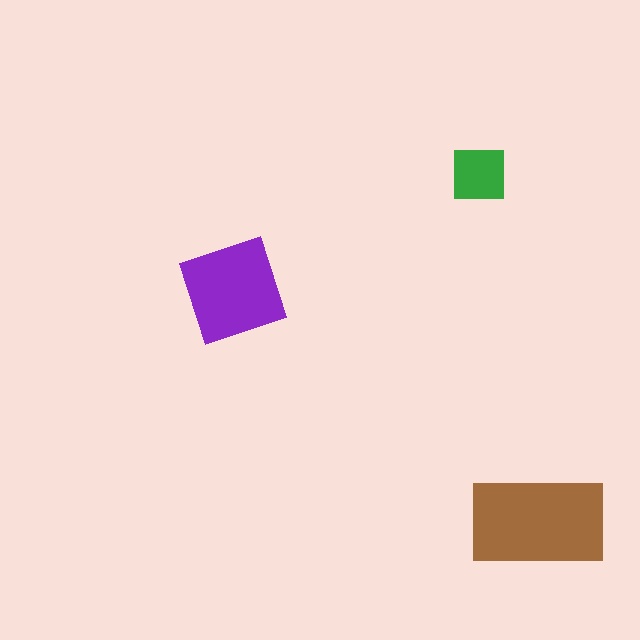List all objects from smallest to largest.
The green square, the purple diamond, the brown rectangle.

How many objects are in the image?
There are 3 objects in the image.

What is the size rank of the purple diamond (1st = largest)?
2nd.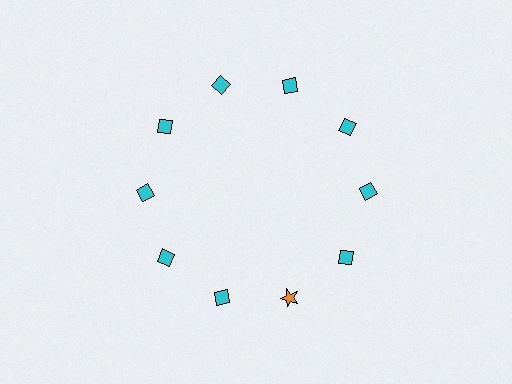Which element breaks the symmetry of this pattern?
The orange star at roughly the 5 o'clock position breaks the symmetry. All other shapes are cyan diamonds.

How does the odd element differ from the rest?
It differs in both color (orange instead of cyan) and shape (star instead of diamond).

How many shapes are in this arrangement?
There are 10 shapes arranged in a ring pattern.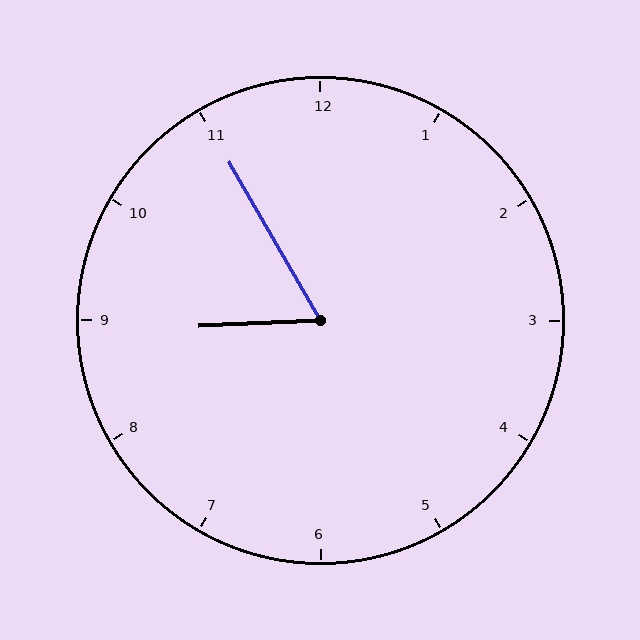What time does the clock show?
8:55.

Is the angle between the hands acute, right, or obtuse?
It is acute.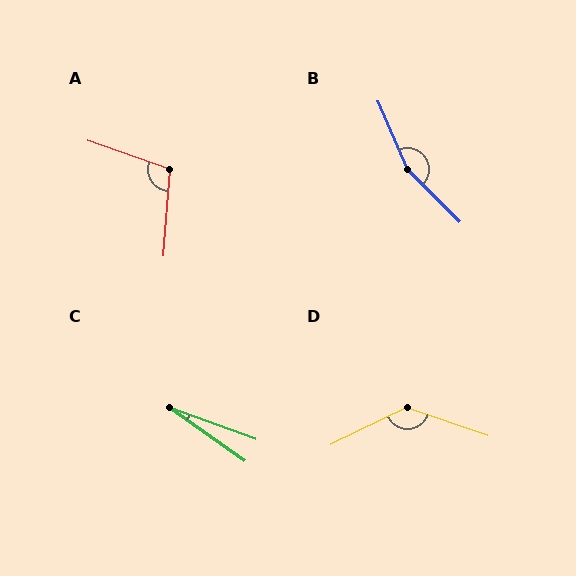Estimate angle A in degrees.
Approximately 105 degrees.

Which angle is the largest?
B, at approximately 159 degrees.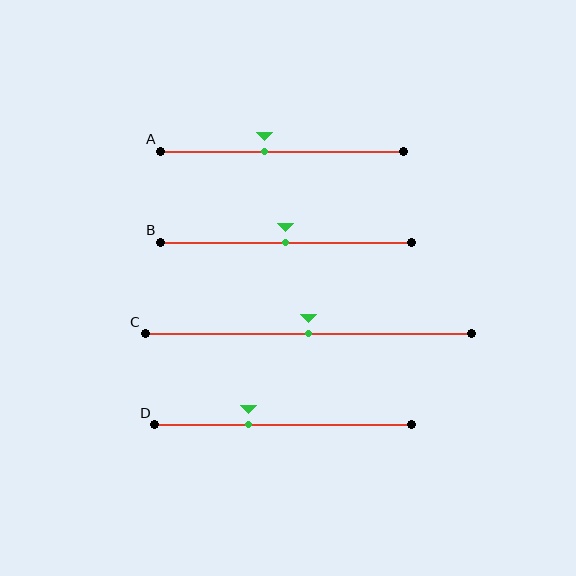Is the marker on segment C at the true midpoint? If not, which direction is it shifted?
Yes, the marker on segment C is at the true midpoint.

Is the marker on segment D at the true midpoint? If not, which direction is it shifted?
No, the marker on segment D is shifted to the left by about 14% of the segment length.